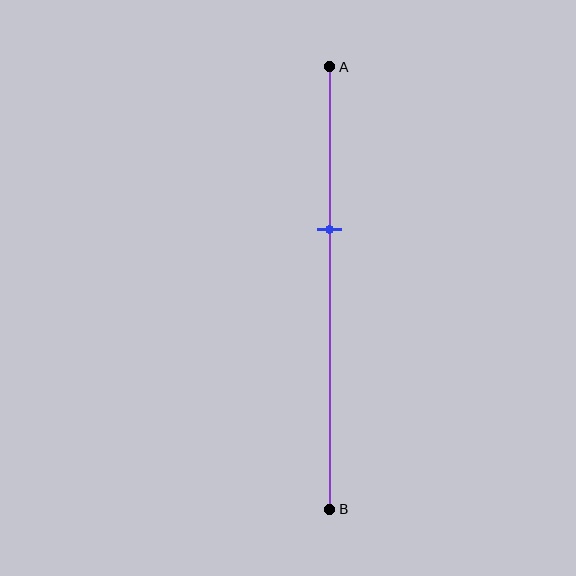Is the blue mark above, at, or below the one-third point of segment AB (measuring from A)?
The blue mark is below the one-third point of segment AB.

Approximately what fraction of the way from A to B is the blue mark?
The blue mark is approximately 35% of the way from A to B.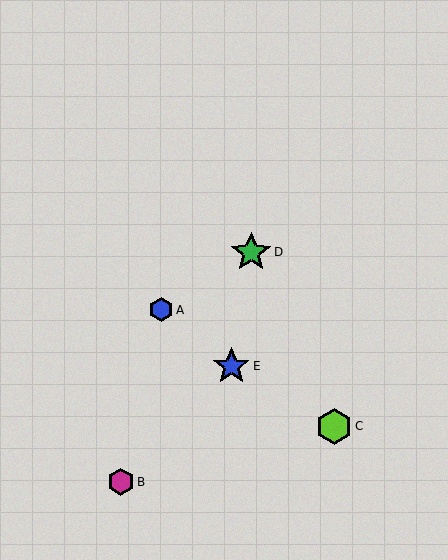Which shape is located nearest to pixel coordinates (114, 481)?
The magenta hexagon (labeled B) at (121, 482) is nearest to that location.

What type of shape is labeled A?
Shape A is a blue hexagon.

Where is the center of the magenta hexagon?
The center of the magenta hexagon is at (121, 482).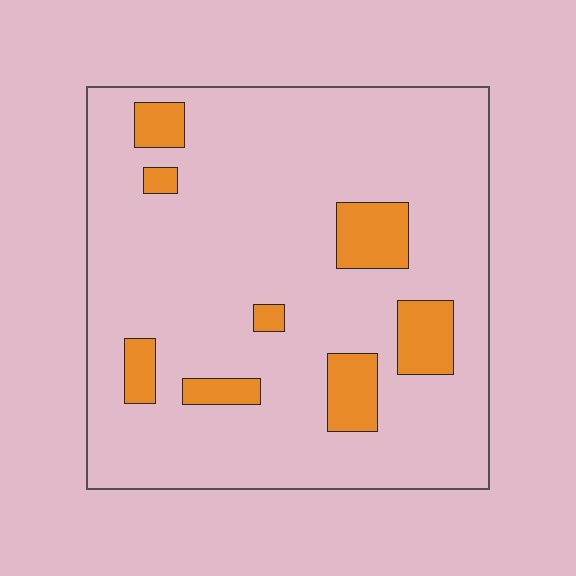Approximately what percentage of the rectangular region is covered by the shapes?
Approximately 15%.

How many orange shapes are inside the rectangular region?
8.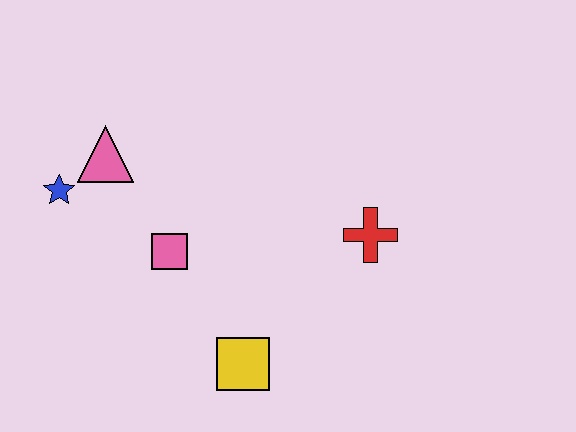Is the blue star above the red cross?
Yes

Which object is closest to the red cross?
The yellow square is closest to the red cross.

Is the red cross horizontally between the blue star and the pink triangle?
No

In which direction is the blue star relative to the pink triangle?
The blue star is to the left of the pink triangle.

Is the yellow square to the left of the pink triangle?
No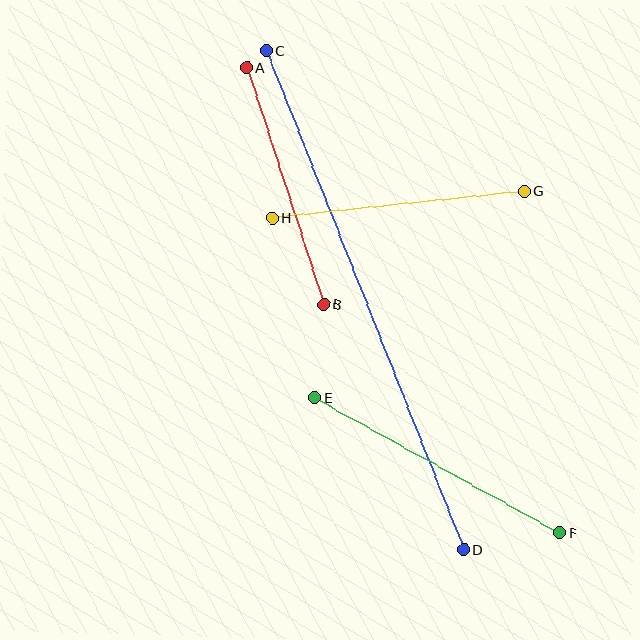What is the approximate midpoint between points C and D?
The midpoint is at approximately (365, 300) pixels.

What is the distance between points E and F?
The distance is approximately 280 pixels.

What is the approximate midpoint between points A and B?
The midpoint is at approximately (285, 186) pixels.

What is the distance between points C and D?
The distance is approximately 537 pixels.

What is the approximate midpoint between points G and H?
The midpoint is at approximately (398, 204) pixels.